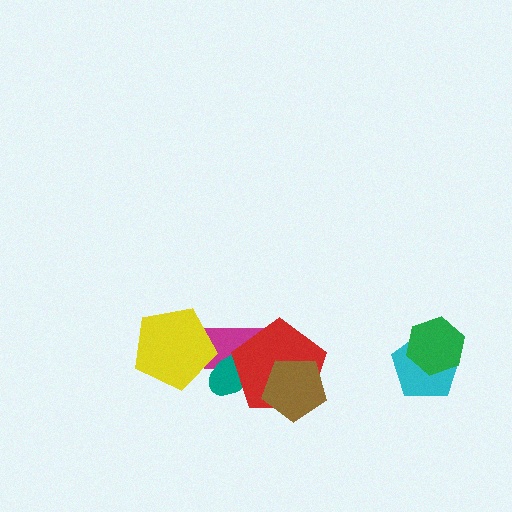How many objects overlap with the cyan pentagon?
1 object overlaps with the cyan pentagon.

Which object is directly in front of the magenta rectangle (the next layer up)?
The yellow pentagon is directly in front of the magenta rectangle.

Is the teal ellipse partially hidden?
Yes, it is partially covered by another shape.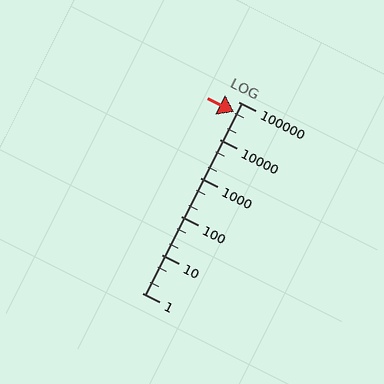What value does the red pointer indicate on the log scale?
The pointer indicates approximately 53000.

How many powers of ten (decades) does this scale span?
The scale spans 5 decades, from 1 to 100000.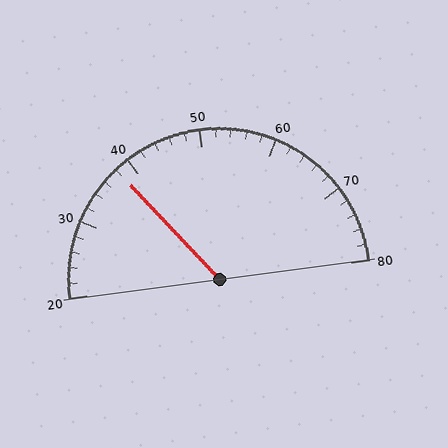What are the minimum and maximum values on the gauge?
The gauge ranges from 20 to 80.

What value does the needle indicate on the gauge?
The needle indicates approximately 38.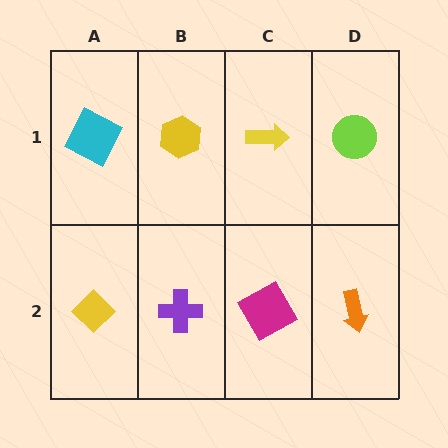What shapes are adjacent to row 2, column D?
A lime circle (row 1, column D), a magenta square (row 2, column C).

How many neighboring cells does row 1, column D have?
2.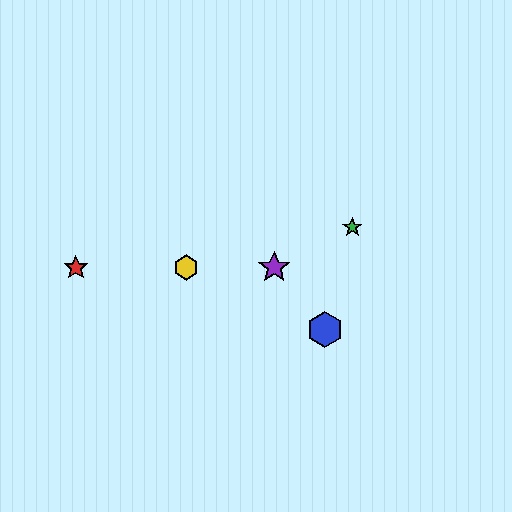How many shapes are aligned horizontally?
3 shapes (the red star, the yellow hexagon, the purple star) are aligned horizontally.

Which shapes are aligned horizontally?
The red star, the yellow hexagon, the purple star are aligned horizontally.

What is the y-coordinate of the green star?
The green star is at y≈227.